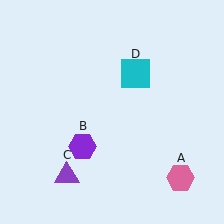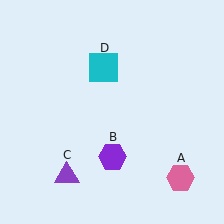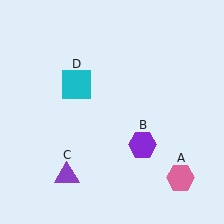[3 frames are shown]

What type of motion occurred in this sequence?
The purple hexagon (object B), cyan square (object D) rotated counterclockwise around the center of the scene.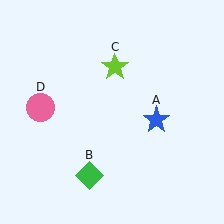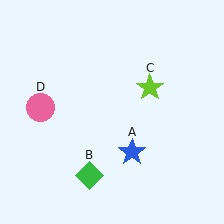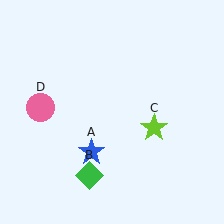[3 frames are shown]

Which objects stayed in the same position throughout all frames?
Green diamond (object B) and pink circle (object D) remained stationary.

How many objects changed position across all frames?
2 objects changed position: blue star (object A), lime star (object C).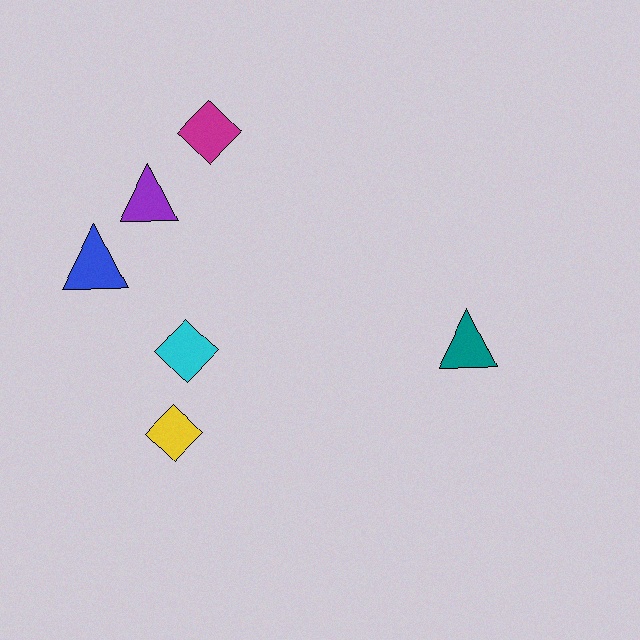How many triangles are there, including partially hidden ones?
There are 3 triangles.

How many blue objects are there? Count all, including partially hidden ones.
There is 1 blue object.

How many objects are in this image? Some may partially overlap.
There are 6 objects.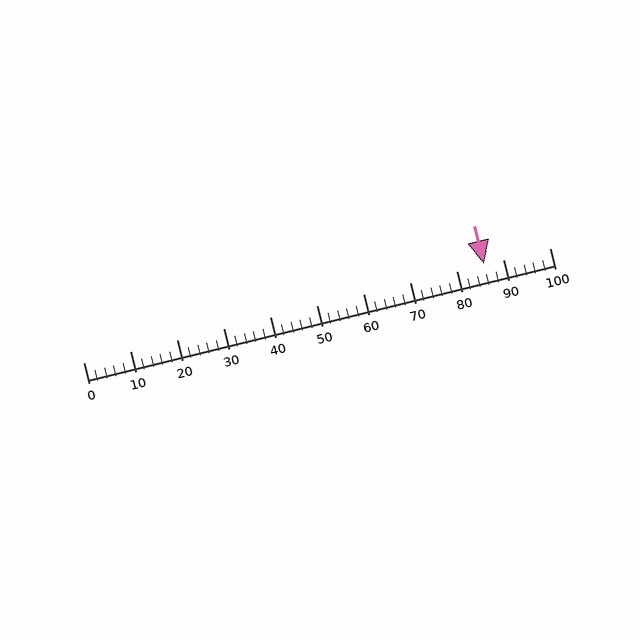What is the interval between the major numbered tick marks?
The major tick marks are spaced 10 units apart.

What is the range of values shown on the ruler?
The ruler shows values from 0 to 100.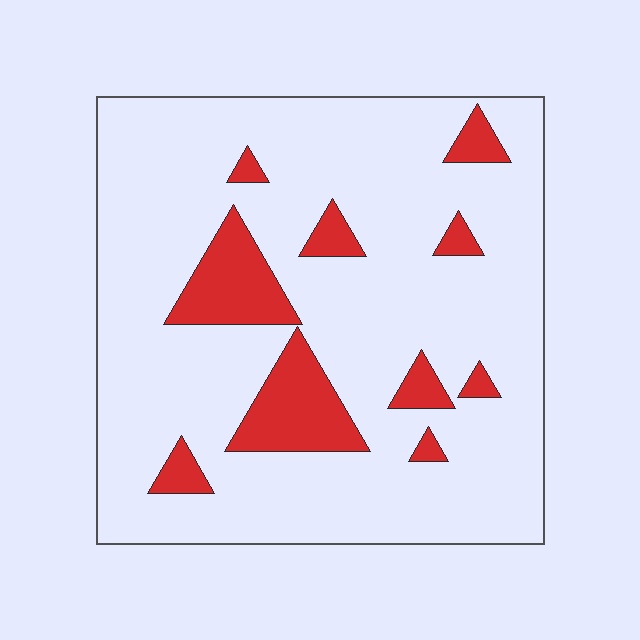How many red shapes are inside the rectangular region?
10.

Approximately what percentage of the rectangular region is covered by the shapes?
Approximately 15%.